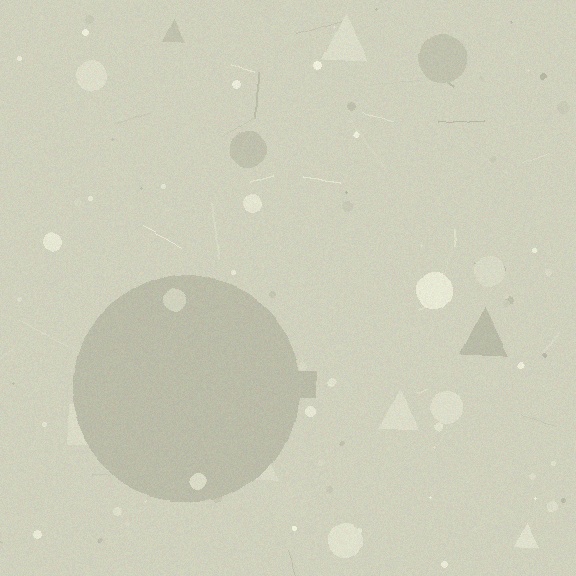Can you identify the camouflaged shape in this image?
The camouflaged shape is a circle.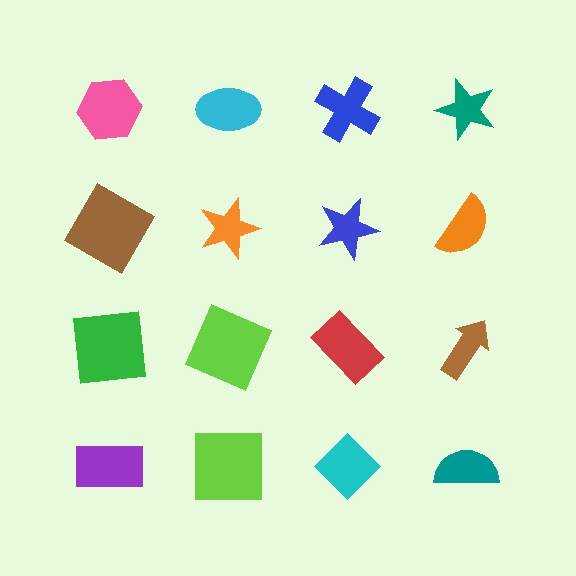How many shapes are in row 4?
4 shapes.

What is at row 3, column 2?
A lime square.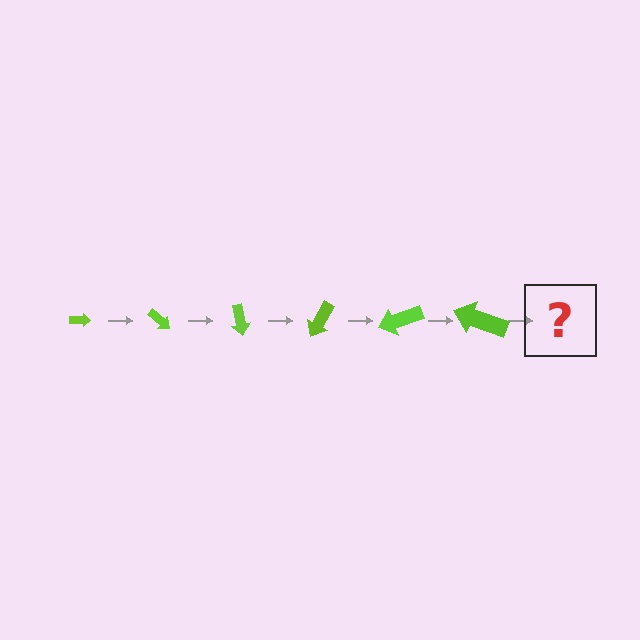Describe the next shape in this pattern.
It should be an arrow, larger than the previous one and rotated 240 degrees from the start.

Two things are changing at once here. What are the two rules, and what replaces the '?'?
The two rules are that the arrow grows larger each step and it rotates 40 degrees each step. The '?' should be an arrow, larger than the previous one and rotated 240 degrees from the start.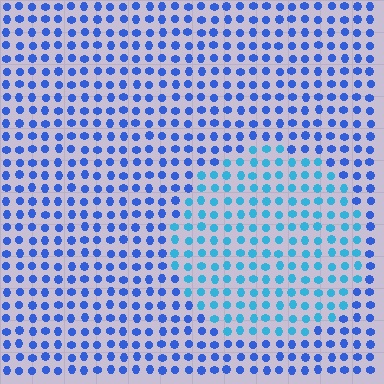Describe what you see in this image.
The image is filled with small blue elements in a uniform arrangement. A circle-shaped region is visible where the elements are tinted to a slightly different hue, forming a subtle color boundary.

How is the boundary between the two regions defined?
The boundary is defined purely by a slight shift in hue (about 31 degrees). Spacing, size, and orientation are identical on both sides.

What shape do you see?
I see a circle.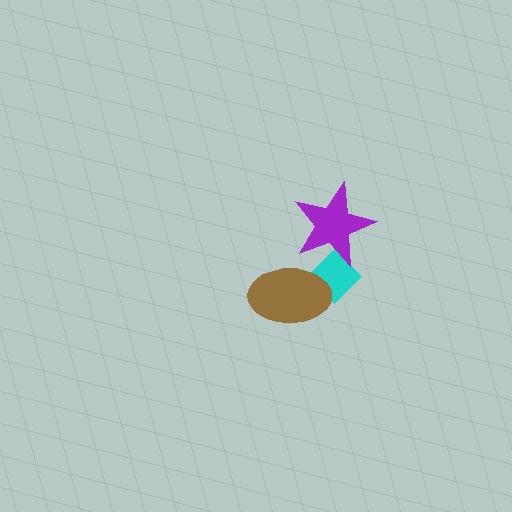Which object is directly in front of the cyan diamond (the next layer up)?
The brown ellipse is directly in front of the cyan diamond.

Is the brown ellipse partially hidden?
No, no other shape covers it.